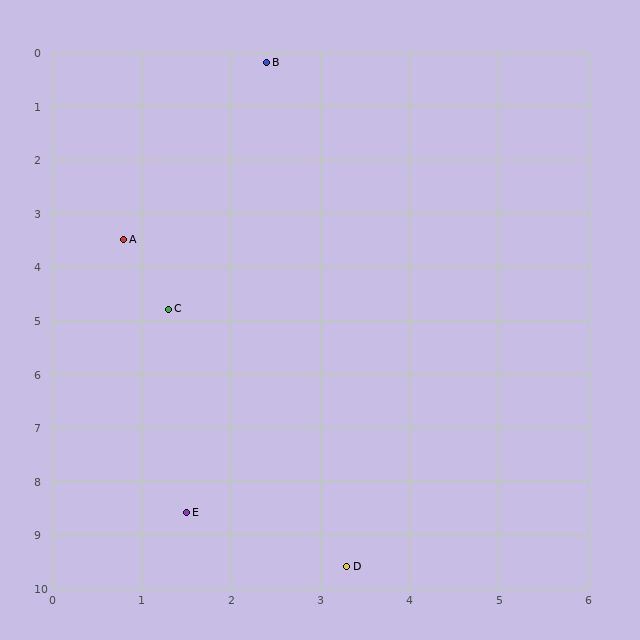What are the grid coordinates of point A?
Point A is at approximately (0.8, 3.5).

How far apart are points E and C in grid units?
Points E and C are about 3.8 grid units apart.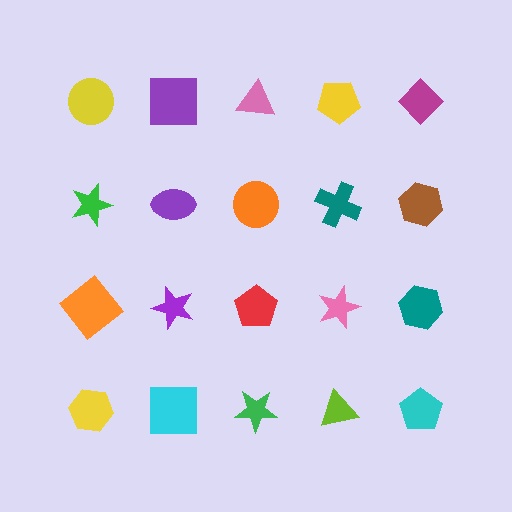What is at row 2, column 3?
An orange circle.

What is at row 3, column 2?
A purple star.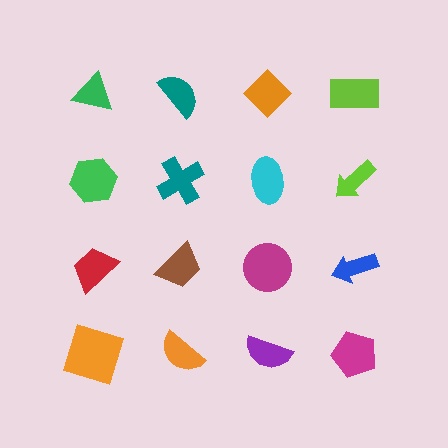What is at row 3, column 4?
A blue arrow.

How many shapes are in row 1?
4 shapes.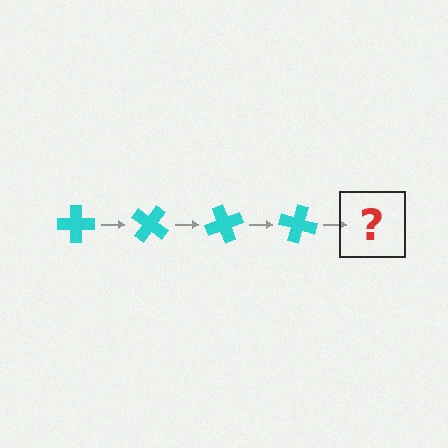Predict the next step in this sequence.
The next step is a cyan cross rotated 140 degrees.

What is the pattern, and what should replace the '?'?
The pattern is that the cross rotates 35 degrees each step. The '?' should be a cyan cross rotated 140 degrees.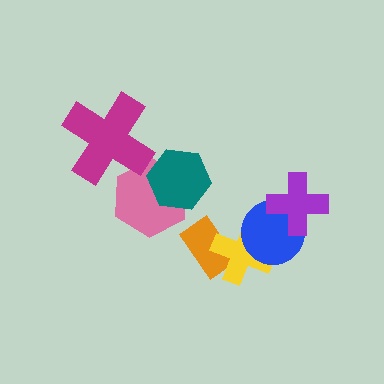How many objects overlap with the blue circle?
2 objects overlap with the blue circle.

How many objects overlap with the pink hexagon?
2 objects overlap with the pink hexagon.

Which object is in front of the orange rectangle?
The yellow cross is in front of the orange rectangle.